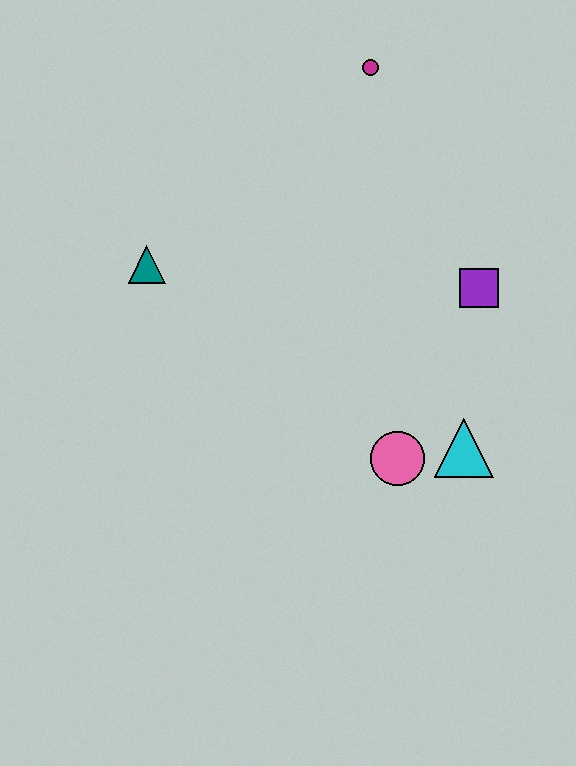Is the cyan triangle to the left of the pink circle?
No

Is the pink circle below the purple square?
Yes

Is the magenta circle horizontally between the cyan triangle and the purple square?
No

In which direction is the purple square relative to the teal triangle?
The purple square is to the right of the teal triangle.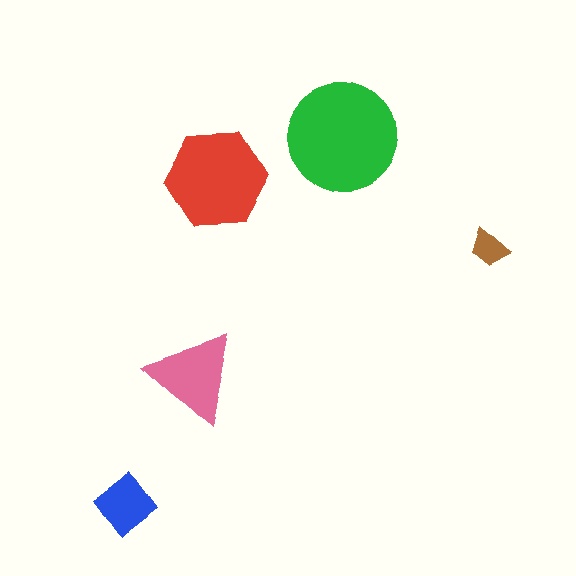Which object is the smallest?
The brown trapezoid.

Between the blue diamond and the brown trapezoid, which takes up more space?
The blue diamond.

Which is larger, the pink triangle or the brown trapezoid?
The pink triangle.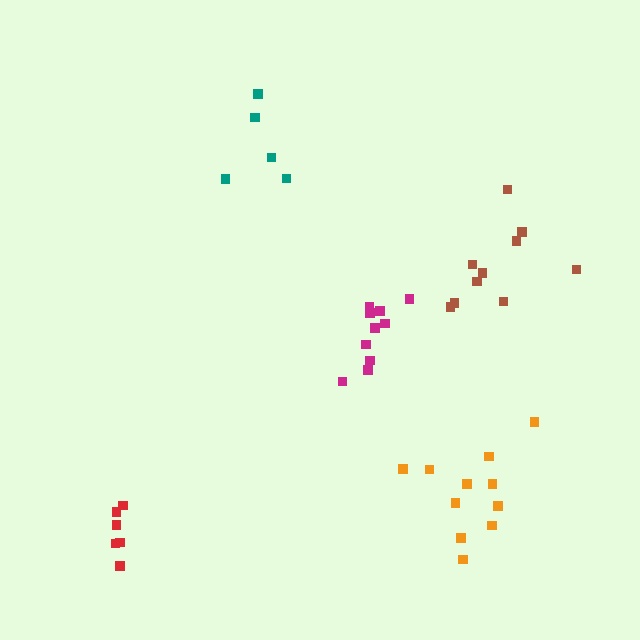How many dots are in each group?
Group 1: 5 dots, Group 2: 10 dots, Group 3: 11 dots, Group 4: 10 dots, Group 5: 6 dots (42 total).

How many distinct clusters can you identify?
There are 5 distinct clusters.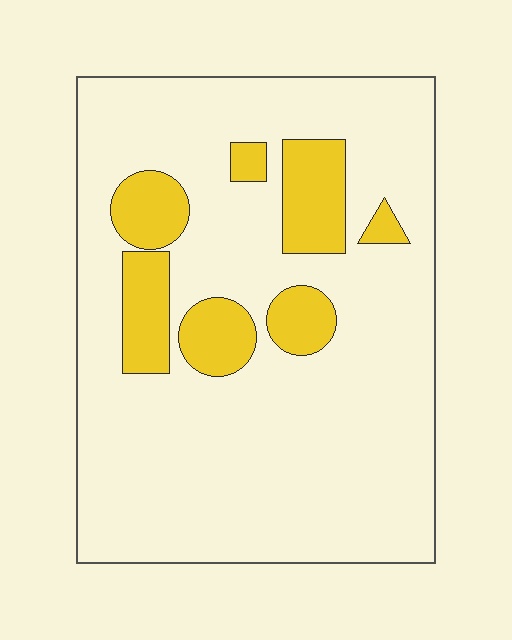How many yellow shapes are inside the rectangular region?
7.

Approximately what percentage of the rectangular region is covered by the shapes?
Approximately 15%.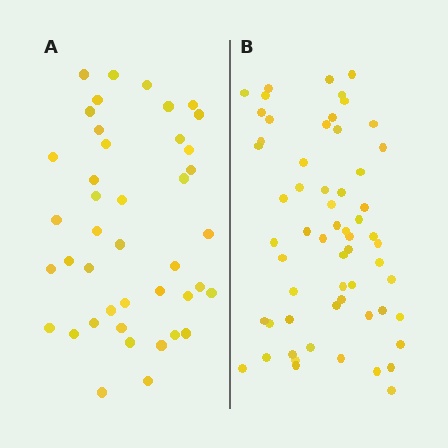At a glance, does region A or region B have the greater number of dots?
Region B (the right region) has more dots.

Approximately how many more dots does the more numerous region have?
Region B has approximately 20 more dots than region A.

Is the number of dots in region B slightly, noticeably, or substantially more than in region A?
Region B has noticeably more, but not dramatically so. The ratio is roughly 1.4 to 1.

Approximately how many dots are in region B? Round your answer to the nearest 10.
About 60 dots.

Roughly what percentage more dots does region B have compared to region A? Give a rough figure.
About 45% more.